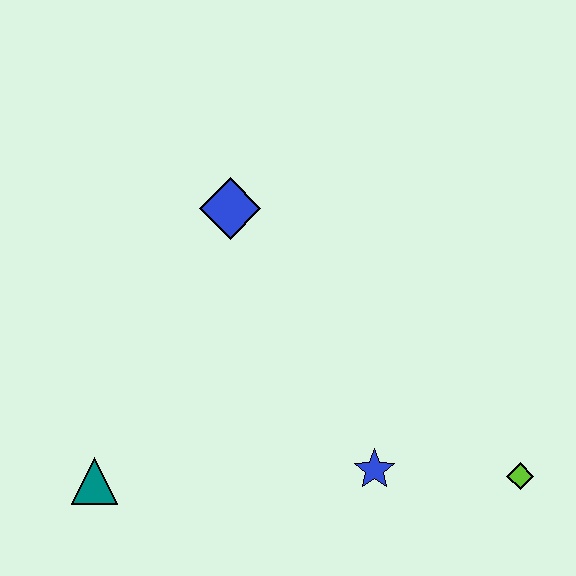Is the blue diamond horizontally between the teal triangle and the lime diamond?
Yes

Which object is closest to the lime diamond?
The blue star is closest to the lime diamond.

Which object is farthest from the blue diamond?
The lime diamond is farthest from the blue diamond.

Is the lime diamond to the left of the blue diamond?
No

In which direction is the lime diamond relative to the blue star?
The lime diamond is to the right of the blue star.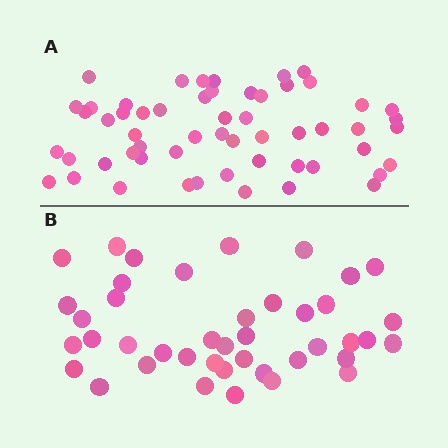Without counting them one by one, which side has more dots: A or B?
Region A (the top region) has more dots.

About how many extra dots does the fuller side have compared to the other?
Region A has approximately 15 more dots than region B.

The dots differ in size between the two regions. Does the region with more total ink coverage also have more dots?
No. Region B has more total ink coverage because its dots are larger, but region A actually contains more individual dots. Total area can be misleading — the number of items is what matters here.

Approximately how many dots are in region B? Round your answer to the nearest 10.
About 40 dots. (The exact count is 42, which rounds to 40.)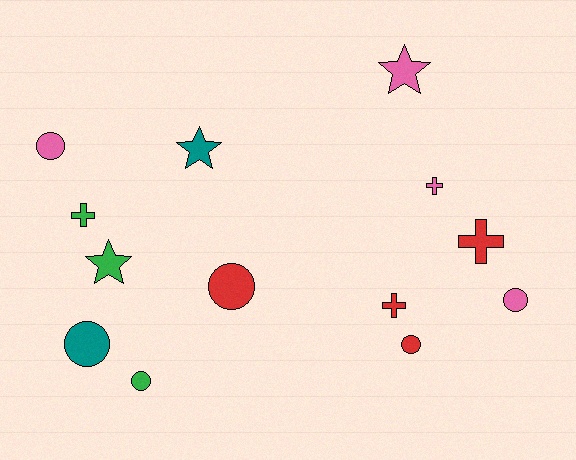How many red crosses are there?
There are 2 red crosses.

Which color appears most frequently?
Pink, with 4 objects.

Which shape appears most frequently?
Circle, with 6 objects.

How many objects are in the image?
There are 13 objects.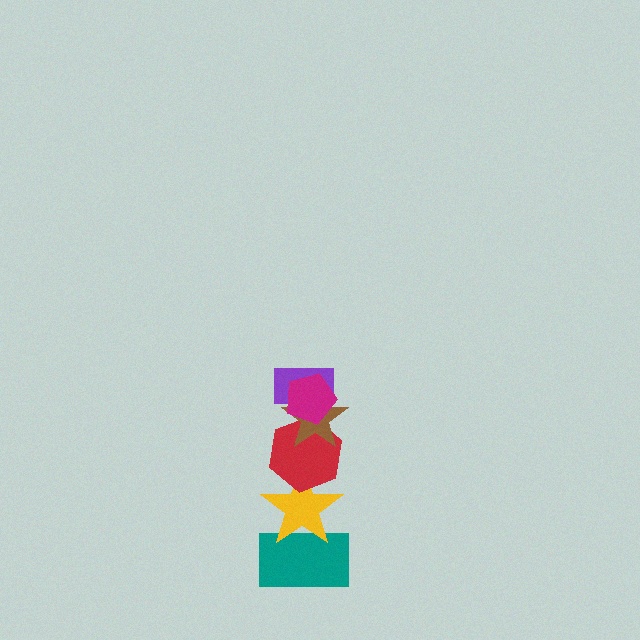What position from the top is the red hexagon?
The red hexagon is 4th from the top.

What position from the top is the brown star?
The brown star is 3rd from the top.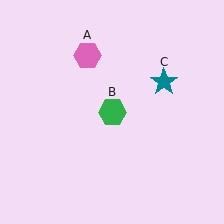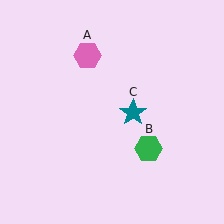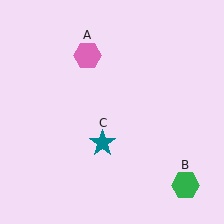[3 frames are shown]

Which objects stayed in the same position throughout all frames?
Pink hexagon (object A) remained stationary.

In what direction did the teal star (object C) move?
The teal star (object C) moved down and to the left.